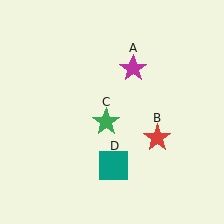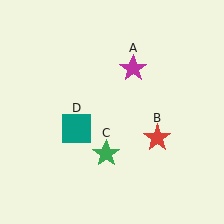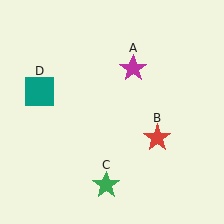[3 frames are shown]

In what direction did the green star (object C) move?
The green star (object C) moved down.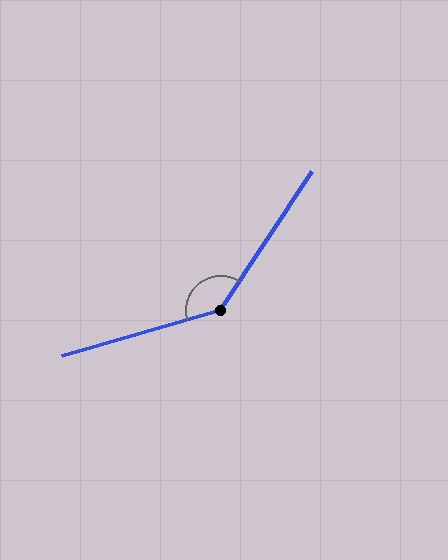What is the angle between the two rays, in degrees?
Approximately 140 degrees.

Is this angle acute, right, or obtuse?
It is obtuse.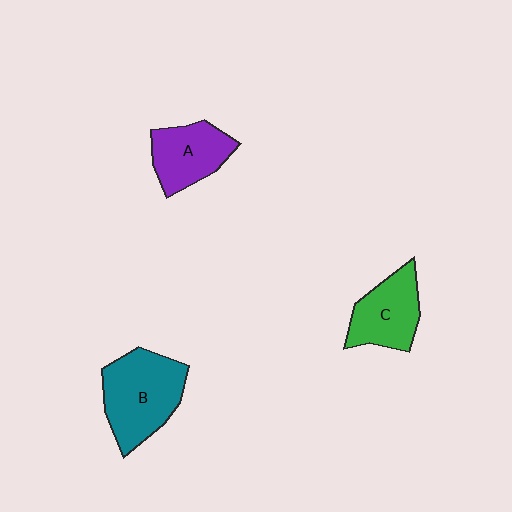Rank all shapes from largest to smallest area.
From largest to smallest: B (teal), C (green), A (purple).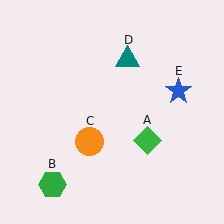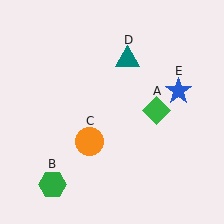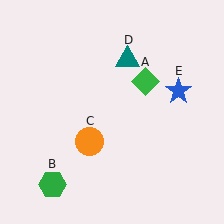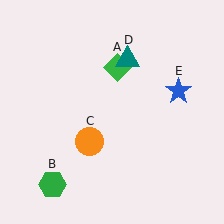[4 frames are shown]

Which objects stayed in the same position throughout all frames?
Green hexagon (object B) and orange circle (object C) and teal triangle (object D) and blue star (object E) remained stationary.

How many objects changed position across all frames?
1 object changed position: green diamond (object A).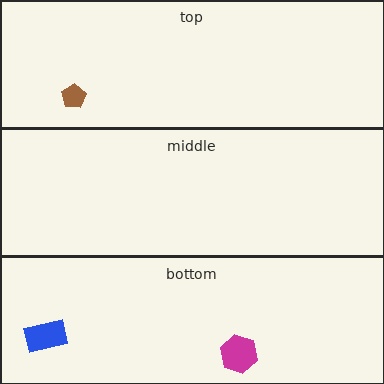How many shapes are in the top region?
1.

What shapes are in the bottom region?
The blue rectangle, the magenta hexagon.